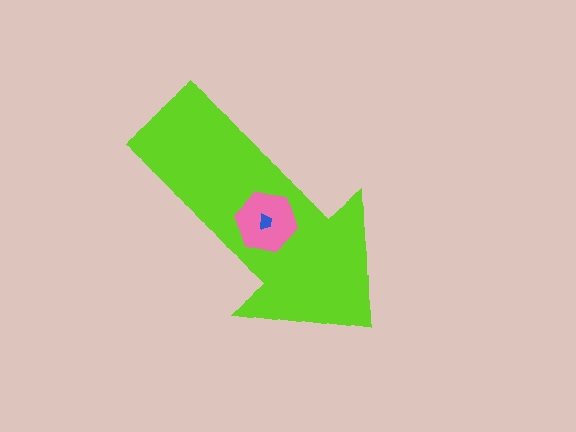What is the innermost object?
The blue trapezoid.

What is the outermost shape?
The lime arrow.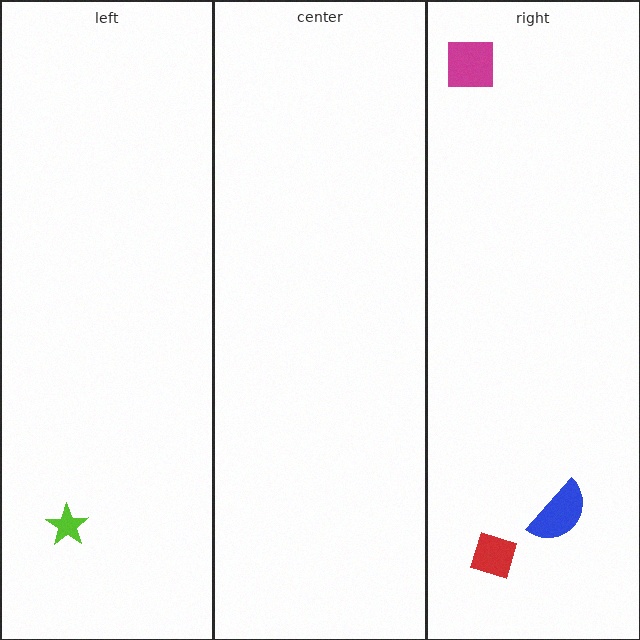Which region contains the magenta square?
The right region.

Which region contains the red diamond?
The right region.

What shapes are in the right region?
The magenta square, the red diamond, the blue semicircle.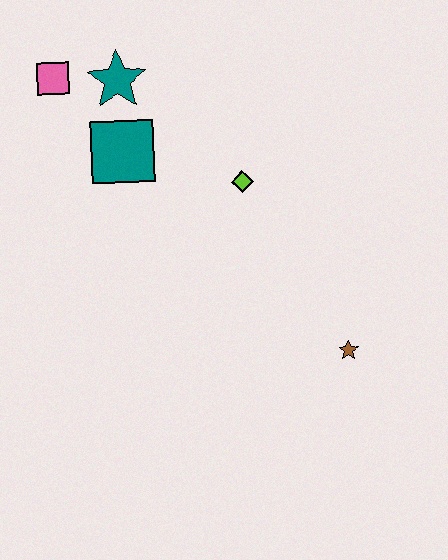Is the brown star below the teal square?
Yes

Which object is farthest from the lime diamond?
The pink square is farthest from the lime diamond.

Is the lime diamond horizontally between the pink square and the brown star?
Yes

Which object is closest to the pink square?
The teal star is closest to the pink square.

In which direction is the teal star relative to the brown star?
The teal star is above the brown star.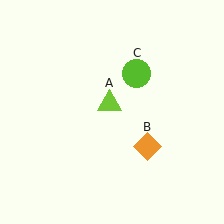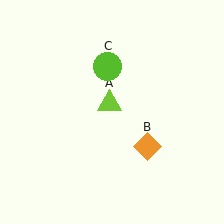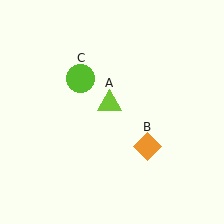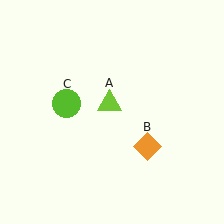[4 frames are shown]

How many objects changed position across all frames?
1 object changed position: lime circle (object C).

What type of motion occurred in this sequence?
The lime circle (object C) rotated counterclockwise around the center of the scene.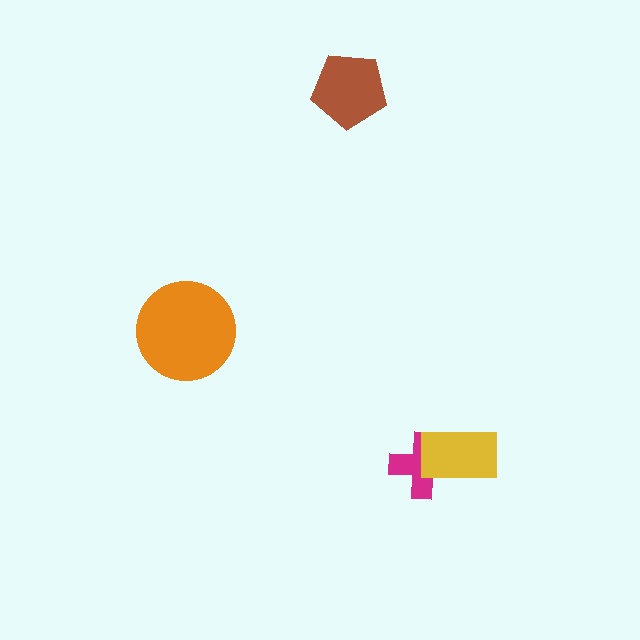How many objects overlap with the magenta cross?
1 object overlaps with the magenta cross.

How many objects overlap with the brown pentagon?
0 objects overlap with the brown pentagon.